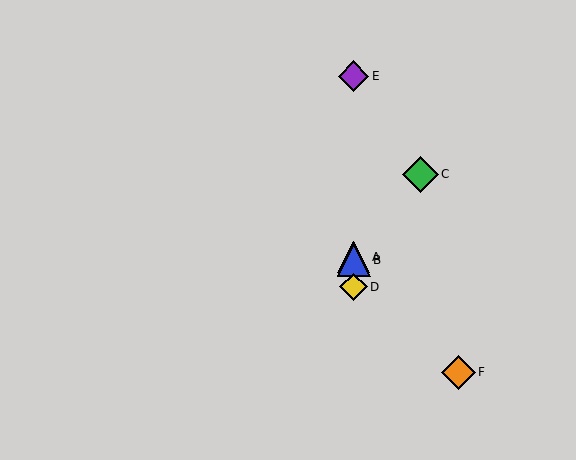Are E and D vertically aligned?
Yes, both are at x≈354.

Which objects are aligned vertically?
Objects A, B, D, E are aligned vertically.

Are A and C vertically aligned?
No, A is at x≈354 and C is at x≈420.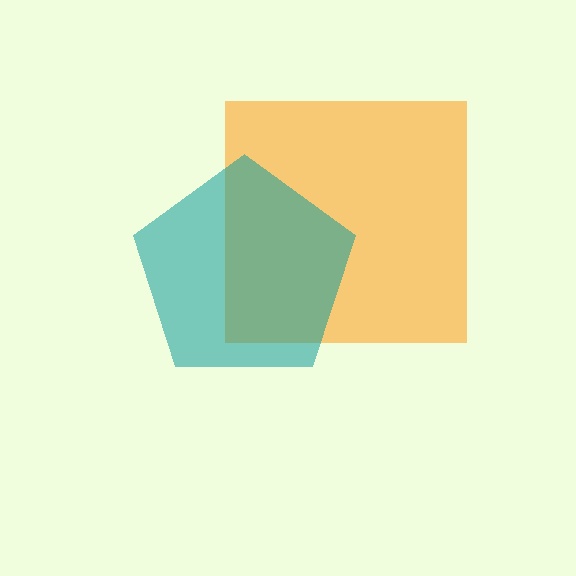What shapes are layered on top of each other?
The layered shapes are: an orange square, a teal pentagon.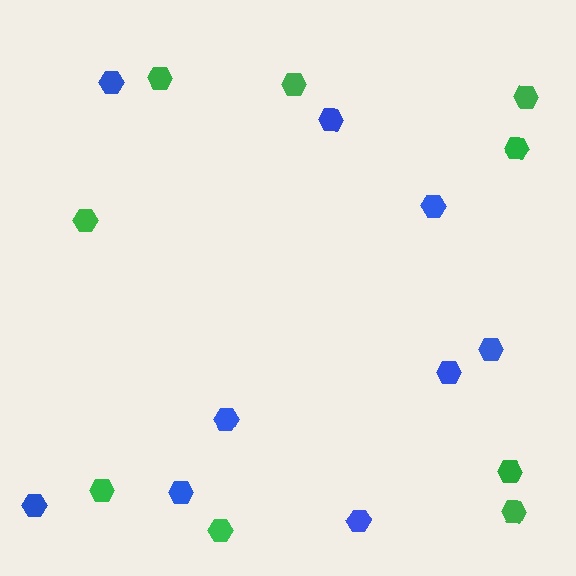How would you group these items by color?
There are 2 groups: one group of blue hexagons (9) and one group of green hexagons (9).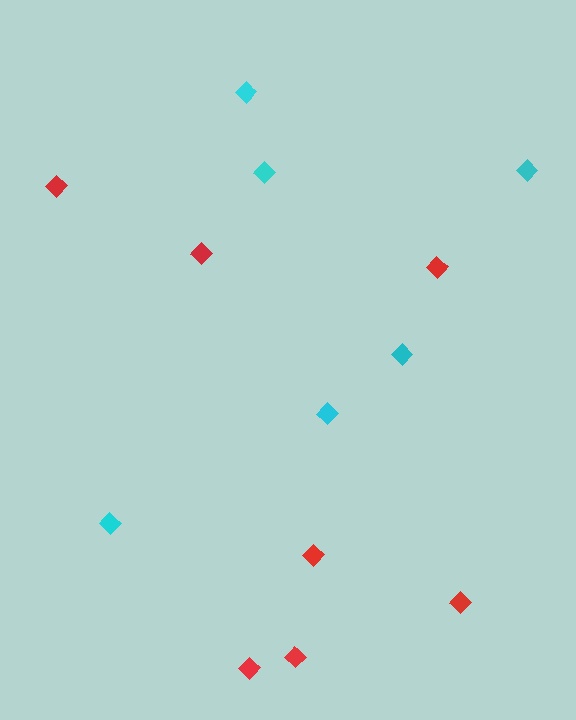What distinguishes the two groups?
There are 2 groups: one group of red diamonds (7) and one group of cyan diamonds (6).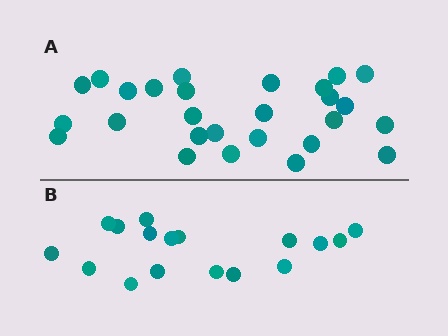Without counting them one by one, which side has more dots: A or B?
Region A (the top region) has more dots.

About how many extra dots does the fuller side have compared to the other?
Region A has roughly 10 or so more dots than region B.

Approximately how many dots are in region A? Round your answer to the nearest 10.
About 30 dots. (The exact count is 27, which rounds to 30.)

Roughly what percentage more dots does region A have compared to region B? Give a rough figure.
About 60% more.